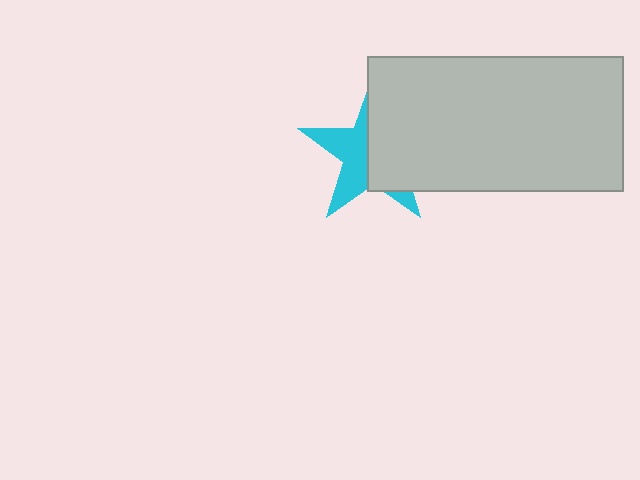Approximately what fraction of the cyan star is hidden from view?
Roughly 53% of the cyan star is hidden behind the light gray rectangle.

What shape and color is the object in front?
The object in front is a light gray rectangle.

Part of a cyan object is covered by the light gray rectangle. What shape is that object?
It is a star.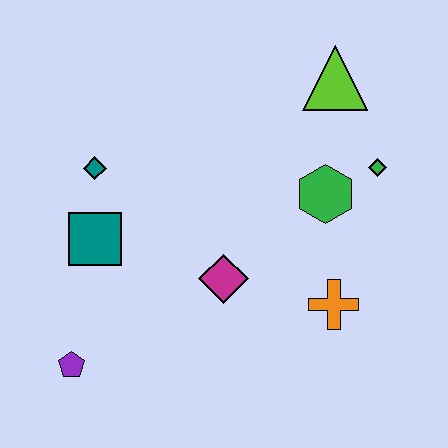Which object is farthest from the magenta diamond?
The lime triangle is farthest from the magenta diamond.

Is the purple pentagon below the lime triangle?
Yes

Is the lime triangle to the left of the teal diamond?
No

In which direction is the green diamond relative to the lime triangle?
The green diamond is below the lime triangle.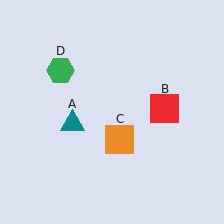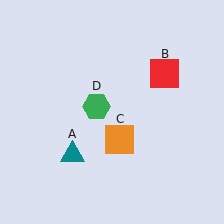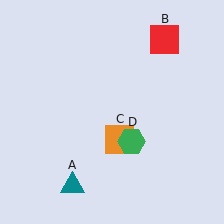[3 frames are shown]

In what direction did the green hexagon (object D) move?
The green hexagon (object D) moved down and to the right.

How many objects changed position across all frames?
3 objects changed position: teal triangle (object A), red square (object B), green hexagon (object D).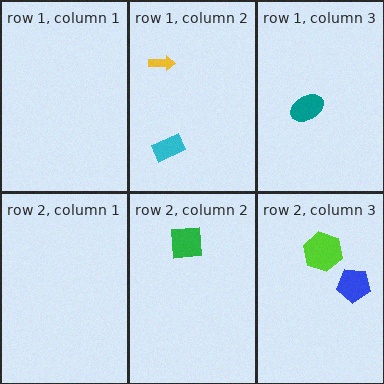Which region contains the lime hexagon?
The row 2, column 3 region.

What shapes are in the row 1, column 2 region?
The yellow arrow, the cyan rectangle.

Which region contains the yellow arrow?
The row 1, column 2 region.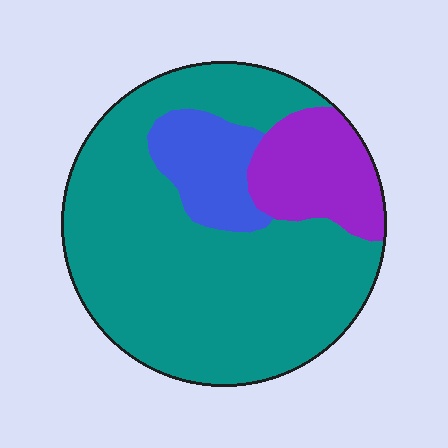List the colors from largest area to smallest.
From largest to smallest: teal, purple, blue.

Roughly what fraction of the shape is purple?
Purple covers about 15% of the shape.